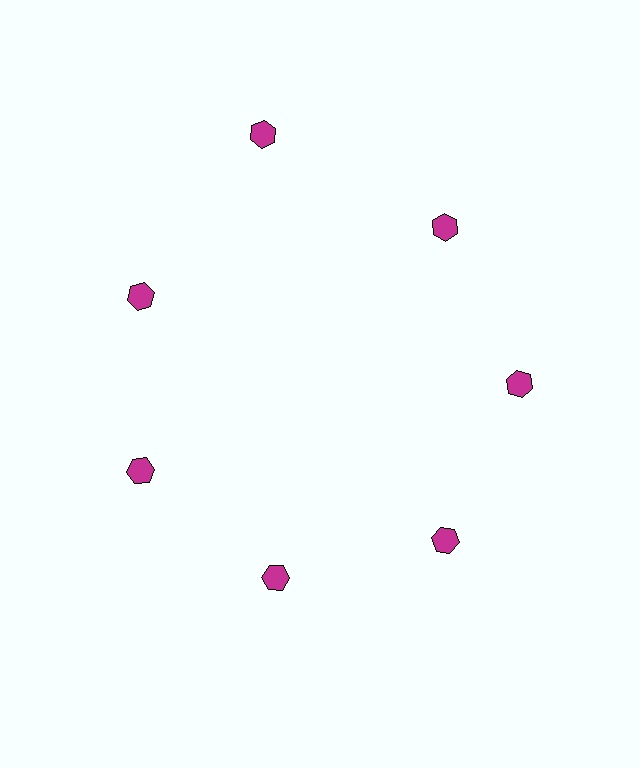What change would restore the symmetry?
The symmetry would be restored by moving it inward, back onto the ring so that all 7 hexagons sit at equal angles and equal distance from the center.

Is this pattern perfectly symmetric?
No. The 7 magenta hexagons are arranged in a ring, but one element near the 12 o'clock position is pushed outward from the center, breaking the 7-fold rotational symmetry.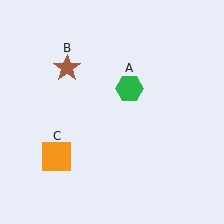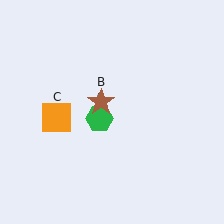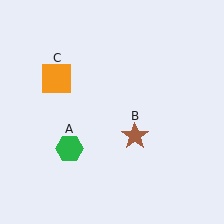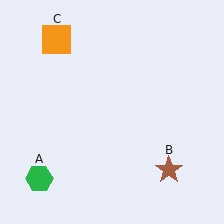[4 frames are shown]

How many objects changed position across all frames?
3 objects changed position: green hexagon (object A), brown star (object B), orange square (object C).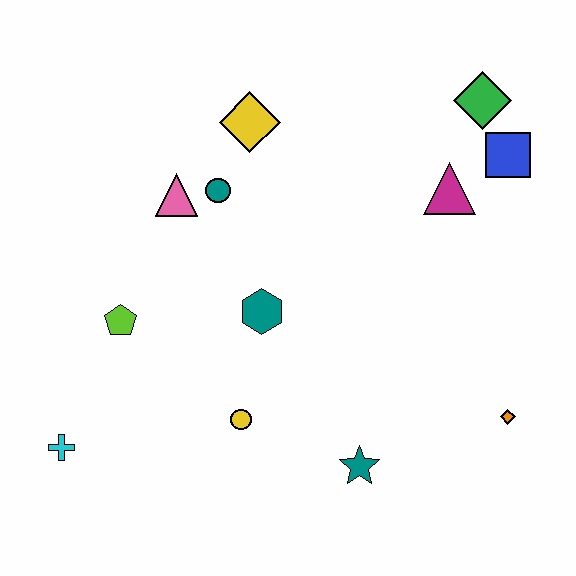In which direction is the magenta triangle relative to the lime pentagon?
The magenta triangle is to the right of the lime pentagon.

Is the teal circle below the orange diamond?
No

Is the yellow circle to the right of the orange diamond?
No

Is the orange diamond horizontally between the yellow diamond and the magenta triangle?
No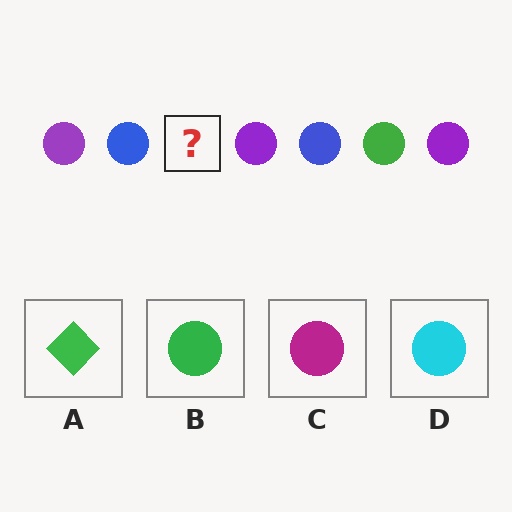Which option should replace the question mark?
Option B.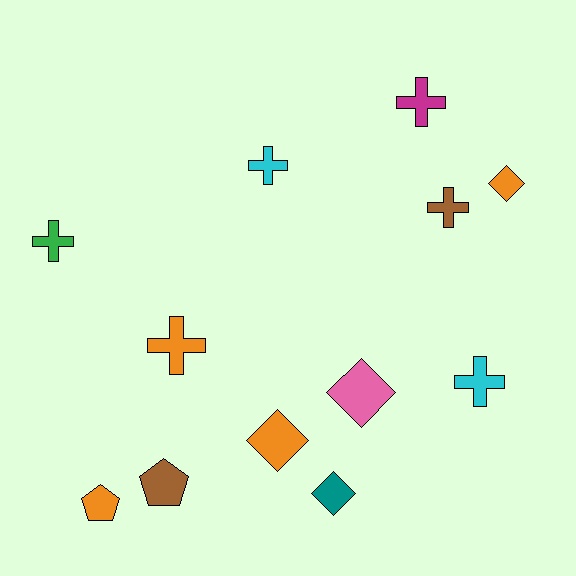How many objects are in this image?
There are 12 objects.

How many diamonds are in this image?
There are 4 diamonds.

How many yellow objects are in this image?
There are no yellow objects.